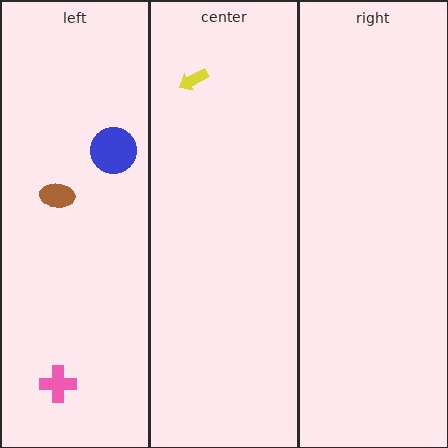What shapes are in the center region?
The yellow arrow.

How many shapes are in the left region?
3.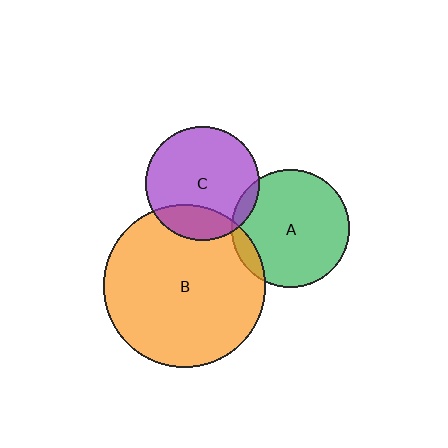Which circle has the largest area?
Circle B (orange).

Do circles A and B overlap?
Yes.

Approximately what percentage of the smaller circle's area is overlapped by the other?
Approximately 10%.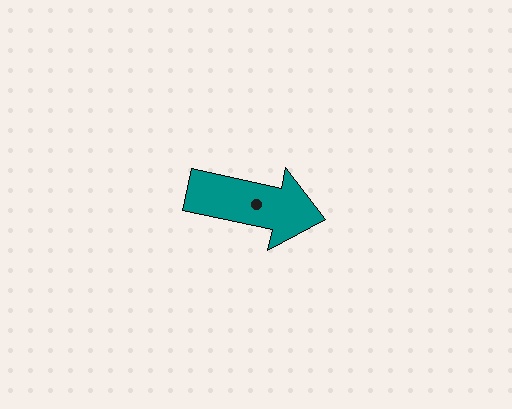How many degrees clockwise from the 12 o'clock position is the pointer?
Approximately 102 degrees.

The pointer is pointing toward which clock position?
Roughly 3 o'clock.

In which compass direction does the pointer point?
East.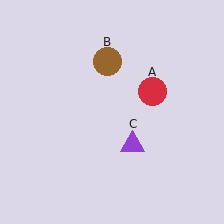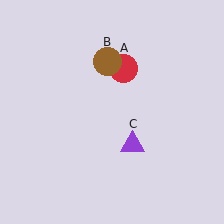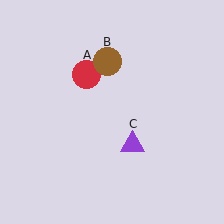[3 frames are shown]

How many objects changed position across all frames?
1 object changed position: red circle (object A).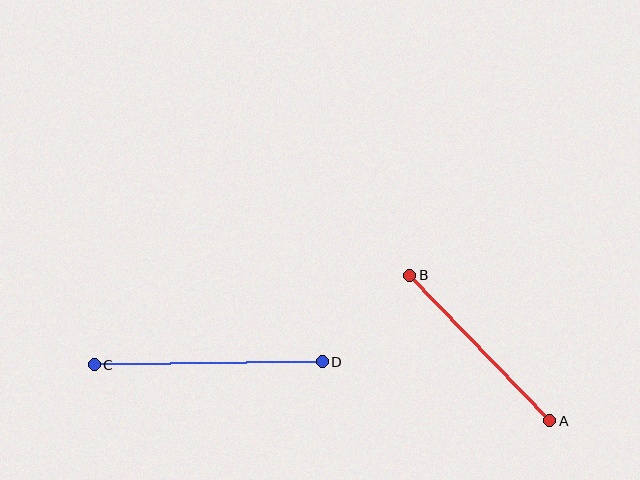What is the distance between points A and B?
The distance is approximately 202 pixels.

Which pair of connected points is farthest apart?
Points C and D are farthest apart.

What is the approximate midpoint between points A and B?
The midpoint is at approximately (480, 348) pixels.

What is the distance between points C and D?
The distance is approximately 228 pixels.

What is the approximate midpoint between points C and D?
The midpoint is at approximately (208, 363) pixels.